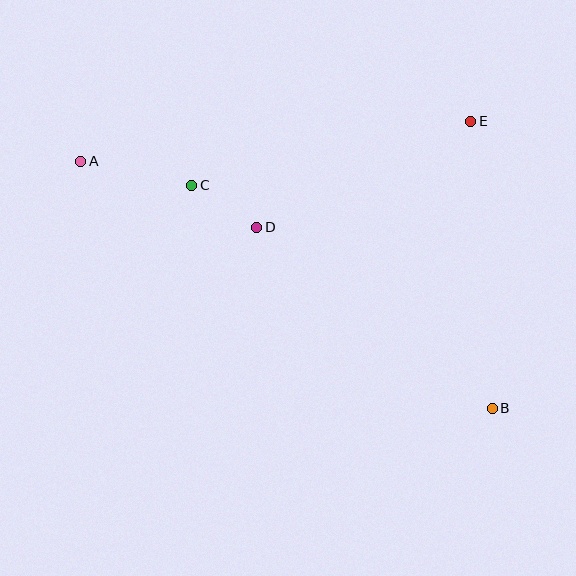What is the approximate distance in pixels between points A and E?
The distance between A and E is approximately 392 pixels.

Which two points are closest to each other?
Points C and D are closest to each other.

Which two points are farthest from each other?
Points A and B are farthest from each other.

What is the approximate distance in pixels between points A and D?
The distance between A and D is approximately 188 pixels.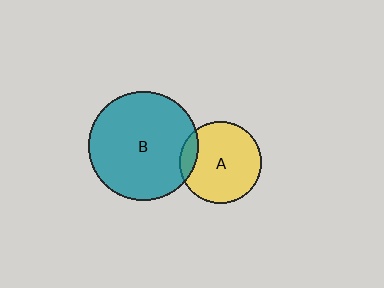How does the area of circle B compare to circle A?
Approximately 1.8 times.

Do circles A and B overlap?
Yes.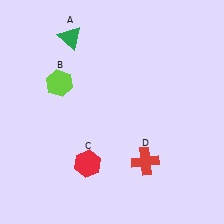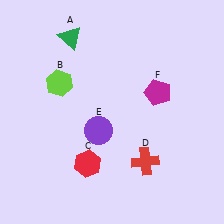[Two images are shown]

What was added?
A purple circle (E), a magenta pentagon (F) were added in Image 2.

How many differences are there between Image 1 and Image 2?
There are 2 differences between the two images.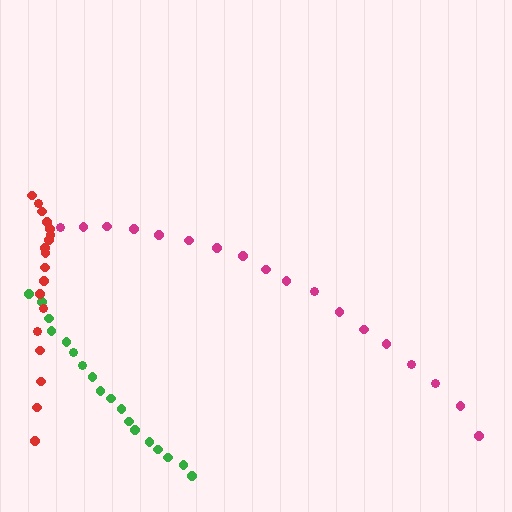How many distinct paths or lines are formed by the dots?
There are 3 distinct paths.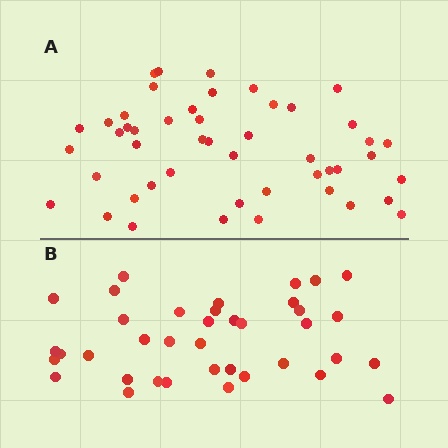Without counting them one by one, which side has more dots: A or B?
Region A (the top region) has more dots.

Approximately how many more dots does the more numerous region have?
Region A has roughly 10 or so more dots than region B.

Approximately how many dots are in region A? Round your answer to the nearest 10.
About 50 dots. (The exact count is 48, which rounds to 50.)